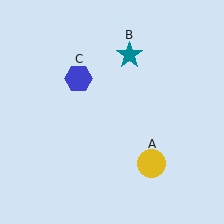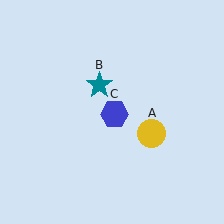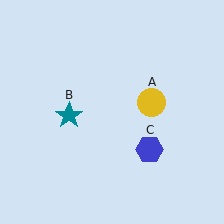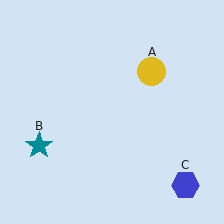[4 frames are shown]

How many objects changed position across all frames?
3 objects changed position: yellow circle (object A), teal star (object B), blue hexagon (object C).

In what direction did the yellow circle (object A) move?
The yellow circle (object A) moved up.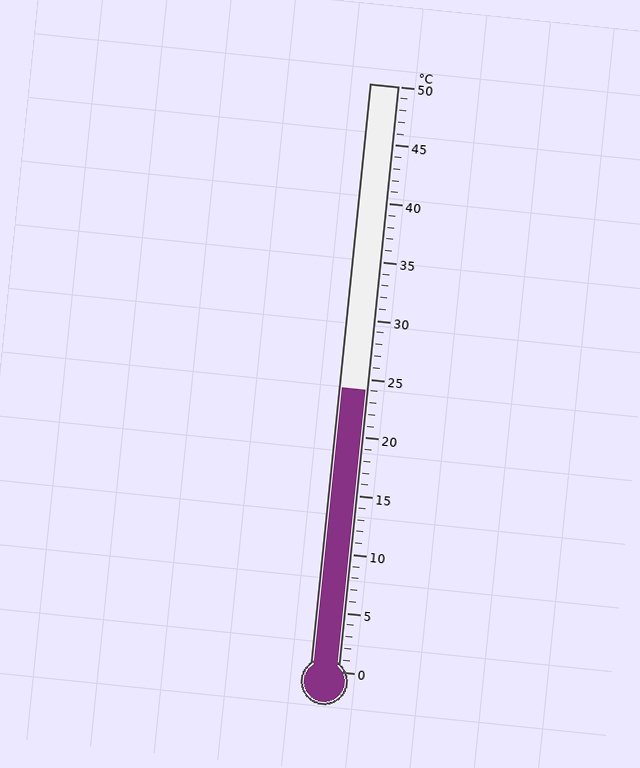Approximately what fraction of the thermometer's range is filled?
The thermometer is filled to approximately 50% of its range.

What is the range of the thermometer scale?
The thermometer scale ranges from 0°C to 50°C.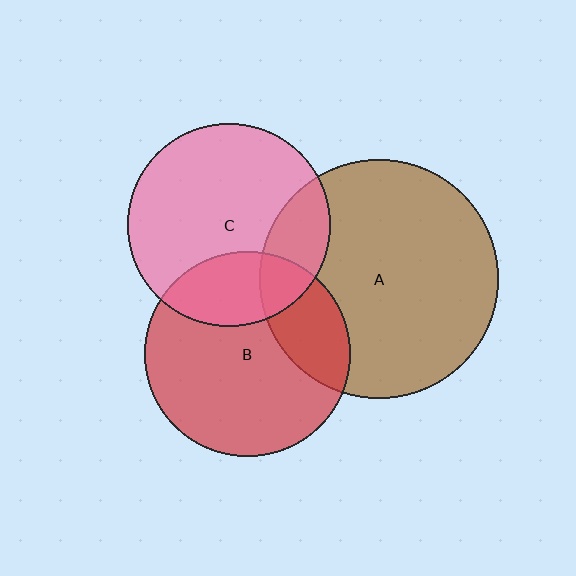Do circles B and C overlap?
Yes.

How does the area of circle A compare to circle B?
Approximately 1.3 times.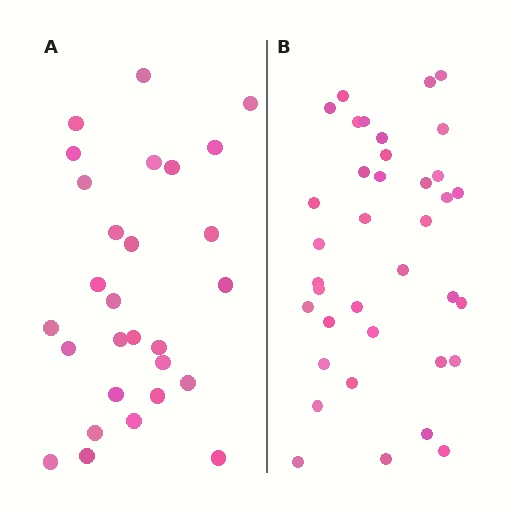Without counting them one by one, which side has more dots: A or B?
Region B (the right region) has more dots.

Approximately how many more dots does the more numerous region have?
Region B has roughly 8 or so more dots than region A.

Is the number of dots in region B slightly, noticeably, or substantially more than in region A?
Region B has noticeably more, but not dramatically so. The ratio is roughly 1.3 to 1.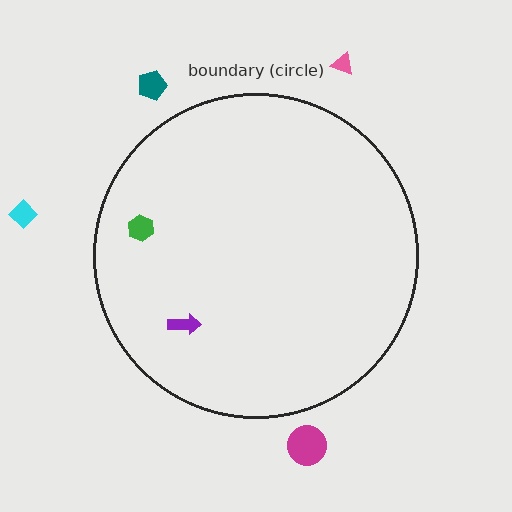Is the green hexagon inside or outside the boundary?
Inside.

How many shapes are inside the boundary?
2 inside, 4 outside.